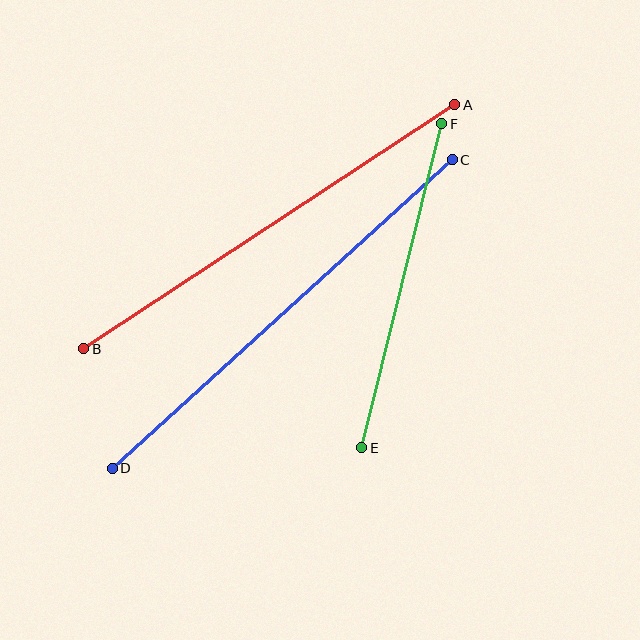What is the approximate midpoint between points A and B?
The midpoint is at approximately (269, 227) pixels.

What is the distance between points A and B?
The distance is approximately 444 pixels.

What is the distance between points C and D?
The distance is approximately 459 pixels.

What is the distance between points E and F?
The distance is approximately 334 pixels.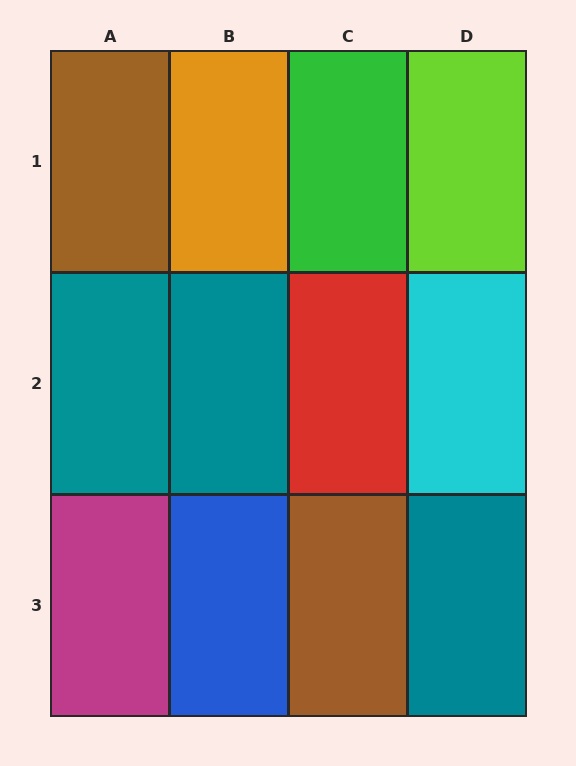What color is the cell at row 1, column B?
Orange.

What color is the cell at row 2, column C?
Red.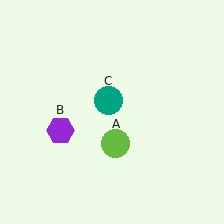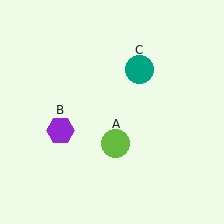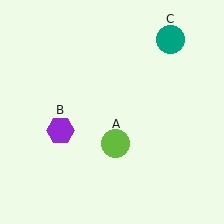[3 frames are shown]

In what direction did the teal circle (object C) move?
The teal circle (object C) moved up and to the right.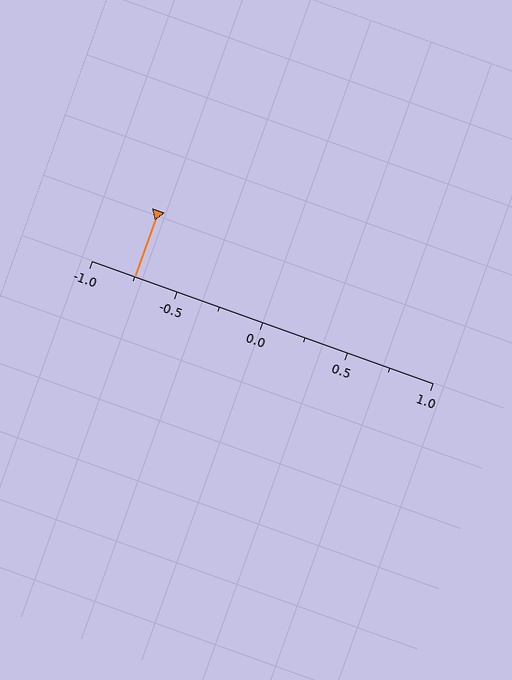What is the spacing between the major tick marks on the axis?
The major ticks are spaced 0.5 apart.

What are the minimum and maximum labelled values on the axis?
The axis runs from -1.0 to 1.0.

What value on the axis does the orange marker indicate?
The marker indicates approximately -0.75.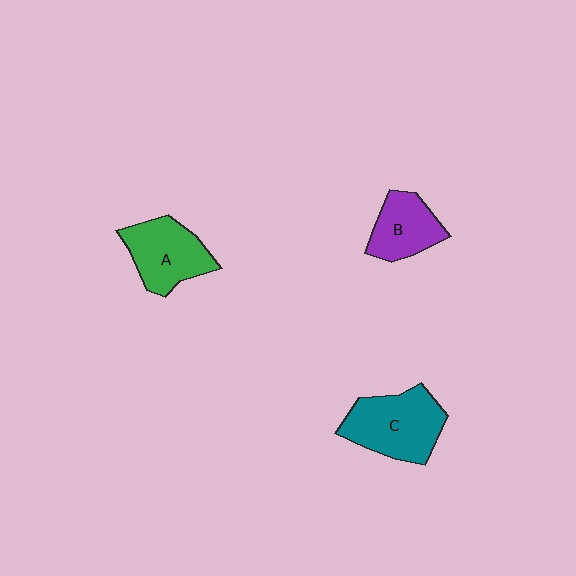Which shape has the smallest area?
Shape B (purple).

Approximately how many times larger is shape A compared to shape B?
Approximately 1.2 times.